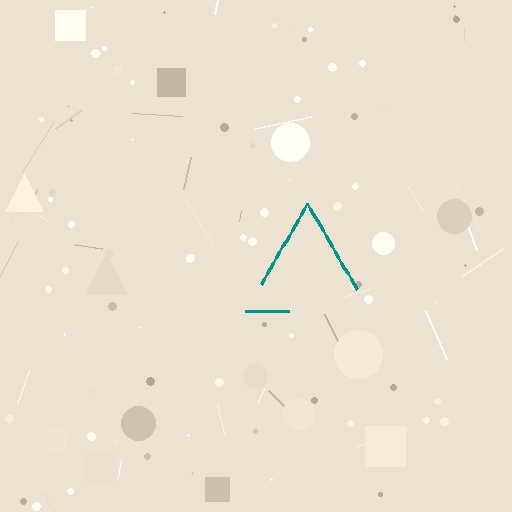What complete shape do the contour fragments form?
The contour fragments form a triangle.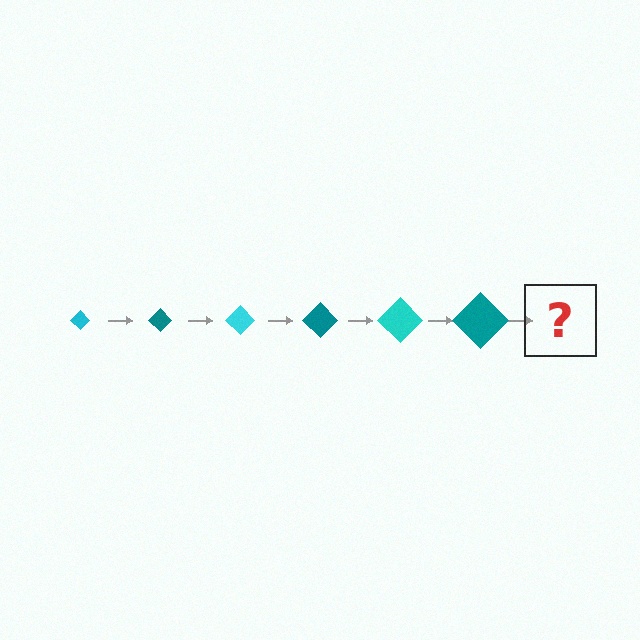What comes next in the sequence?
The next element should be a cyan diamond, larger than the previous one.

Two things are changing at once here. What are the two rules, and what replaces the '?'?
The two rules are that the diamond grows larger each step and the color cycles through cyan and teal. The '?' should be a cyan diamond, larger than the previous one.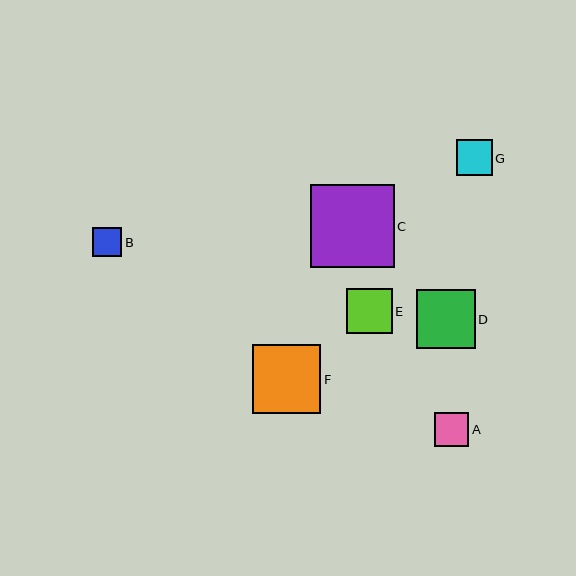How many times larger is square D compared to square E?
Square D is approximately 1.3 times the size of square E.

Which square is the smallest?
Square B is the smallest with a size of approximately 29 pixels.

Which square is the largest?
Square C is the largest with a size of approximately 84 pixels.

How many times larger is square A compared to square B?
Square A is approximately 1.2 times the size of square B.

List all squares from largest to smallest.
From largest to smallest: C, F, D, E, G, A, B.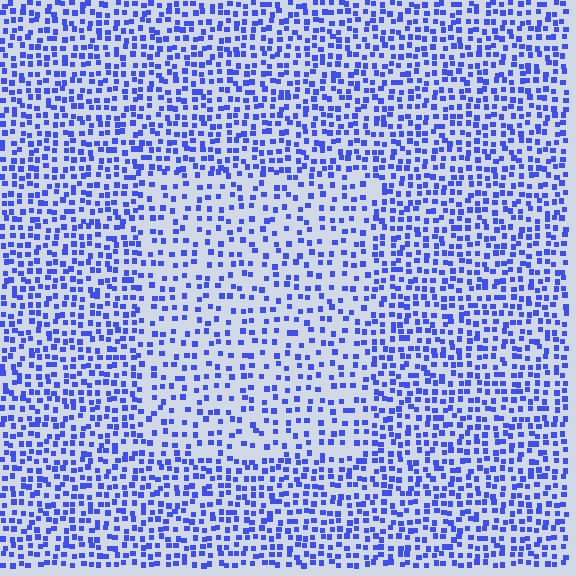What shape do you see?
I see a rectangle.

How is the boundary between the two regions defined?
The boundary is defined by a change in element density (approximately 1.7x ratio). All elements are the same color, size, and shape.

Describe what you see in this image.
The image contains small blue elements arranged at two different densities. A rectangle-shaped region is visible where the elements are less densely packed than the surrounding area.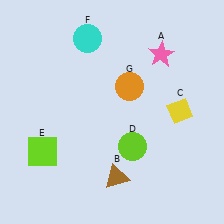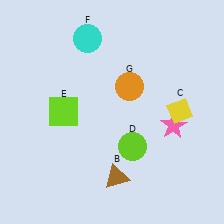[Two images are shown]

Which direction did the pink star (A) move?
The pink star (A) moved down.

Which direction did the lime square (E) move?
The lime square (E) moved up.